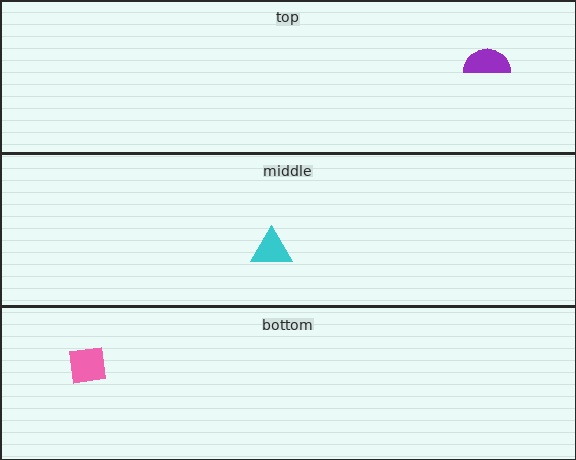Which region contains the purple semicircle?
The top region.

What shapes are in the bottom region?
The pink square.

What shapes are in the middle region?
The cyan triangle.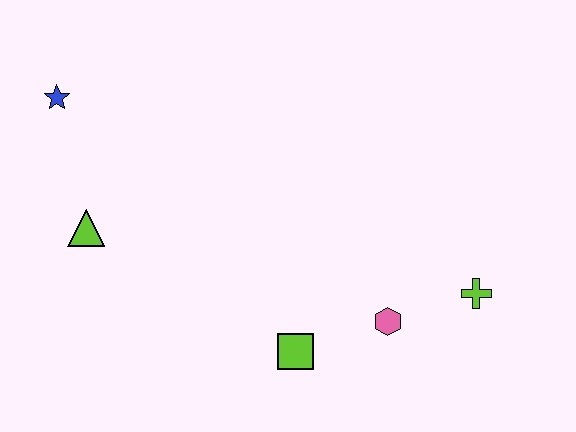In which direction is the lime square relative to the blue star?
The lime square is below the blue star.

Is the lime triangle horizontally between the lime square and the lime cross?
No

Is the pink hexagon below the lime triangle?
Yes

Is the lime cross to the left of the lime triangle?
No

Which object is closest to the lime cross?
The pink hexagon is closest to the lime cross.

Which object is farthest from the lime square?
The blue star is farthest from the lime square.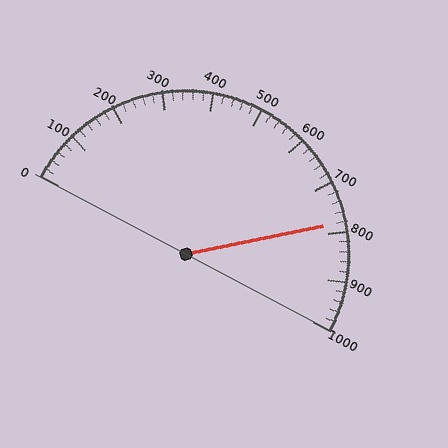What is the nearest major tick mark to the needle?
The nearest major tick mark is 800.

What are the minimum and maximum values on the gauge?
The gauge ranges from 0 to 1000.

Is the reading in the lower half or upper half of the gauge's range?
The reading is in the upper half of the range (0 to 1000).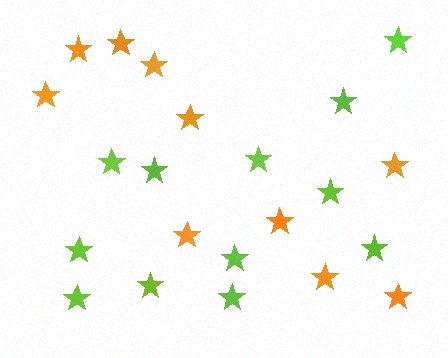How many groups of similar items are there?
There are 2 groups: one group of orange stars (10) and one group of lime stars (12).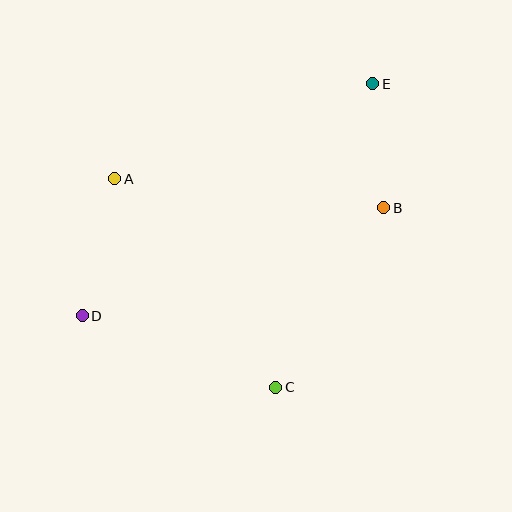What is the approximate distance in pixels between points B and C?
The distance between B and C is approximately 209 pixels.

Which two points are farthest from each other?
Points D and E are farthest from each other.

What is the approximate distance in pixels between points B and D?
The distance between B and D is approximately 320 pixels.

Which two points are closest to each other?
Points B and E are closest to each other.